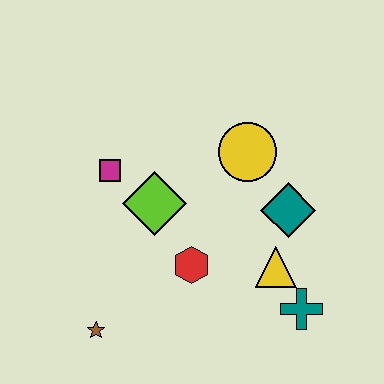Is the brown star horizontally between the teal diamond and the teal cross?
No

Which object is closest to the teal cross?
The yellow triangle is closest to the teal cross.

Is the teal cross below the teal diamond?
Yes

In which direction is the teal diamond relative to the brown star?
The teal diamond is to the right of the brown star.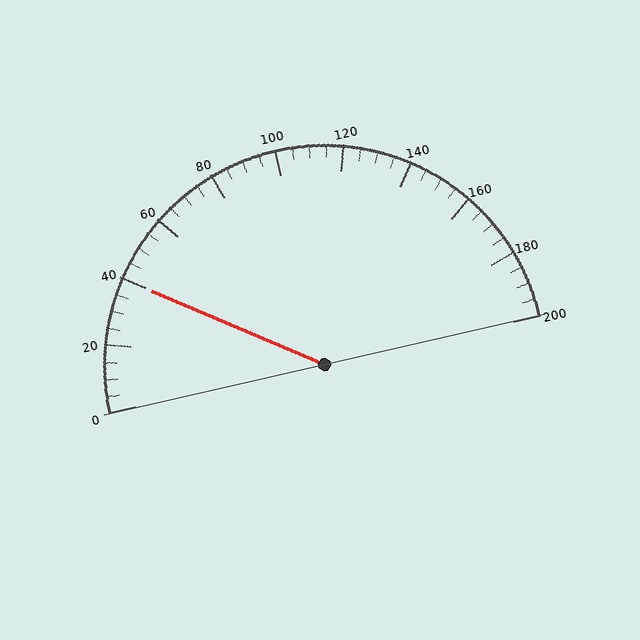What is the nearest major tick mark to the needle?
The nearest major tick mark is 40.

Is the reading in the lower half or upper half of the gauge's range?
The reading is in the lower half of the range (0 to 200).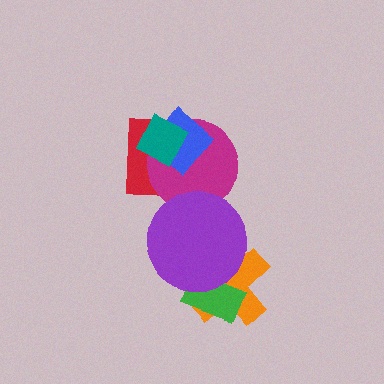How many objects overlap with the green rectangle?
2 objects overlap with the green rectangle.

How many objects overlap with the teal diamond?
3 objects overlap with the teal diamond.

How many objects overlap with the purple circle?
3 objects overlap with the purple circle.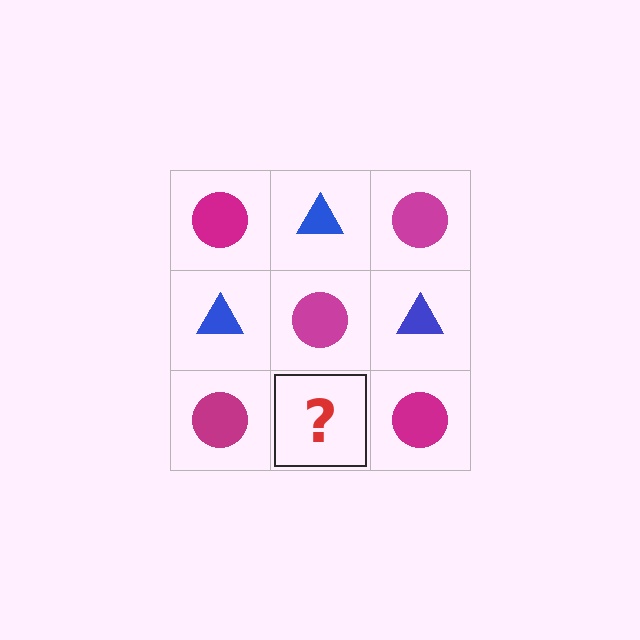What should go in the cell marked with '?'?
The missing cell should contain a blue triangle.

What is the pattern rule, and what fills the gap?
The rule is that it alternates magenta circle and blue triangle in a checkerboard pattern. The gap should be filled with a blue triangle.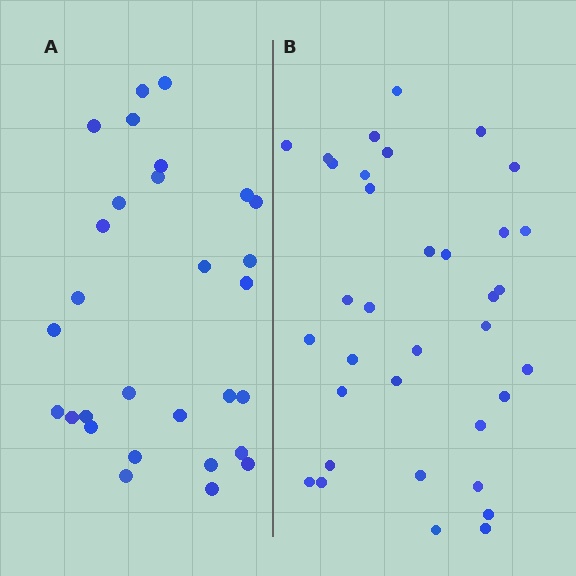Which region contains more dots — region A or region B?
Region B (the right region) has more dots.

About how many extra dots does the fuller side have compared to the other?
Region B has about 6 more dots than region A.